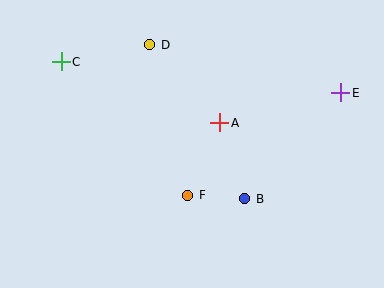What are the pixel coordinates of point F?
Point F is at (188, 195).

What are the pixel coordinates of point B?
Point B is at (245, 199).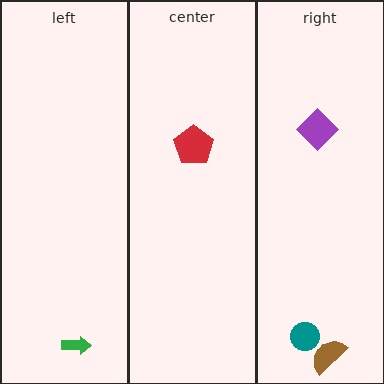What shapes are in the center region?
The red pentagon.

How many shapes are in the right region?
3.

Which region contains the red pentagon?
The center region.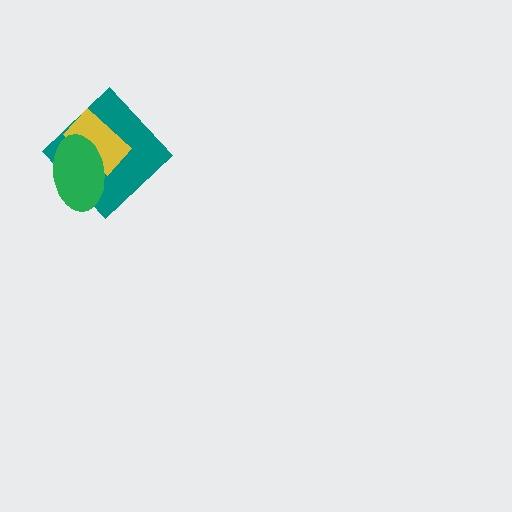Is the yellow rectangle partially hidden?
Yes, it is partially covered by another shape.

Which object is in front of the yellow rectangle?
The green ellipse is in front of the yellow rectangle.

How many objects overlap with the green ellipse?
2 objects overlap with the green ellipse.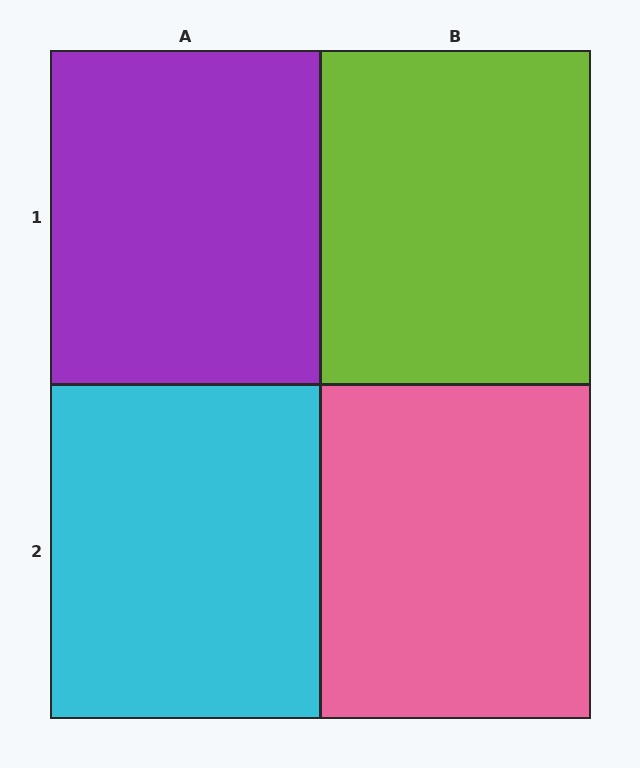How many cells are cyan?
1 cell is cyan.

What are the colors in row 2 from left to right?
Cyan, pink.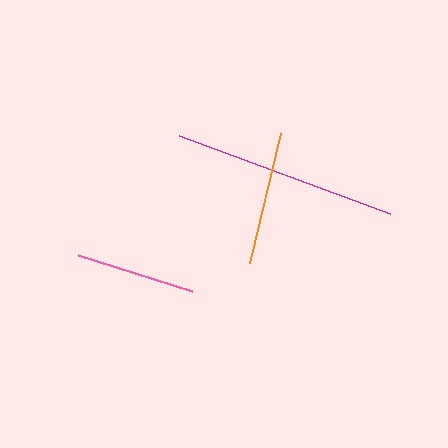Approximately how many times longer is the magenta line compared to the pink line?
The magenta line is approximately 1.9 times the length of the pink line.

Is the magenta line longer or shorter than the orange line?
The magenta line is longer than the orange line.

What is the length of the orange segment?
The orange segment is approximately 134 pixels long.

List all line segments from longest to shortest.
From longest to shortest: magenta, orange, pink.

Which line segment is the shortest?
The pink line is the shortest at approximately 119 pixels.